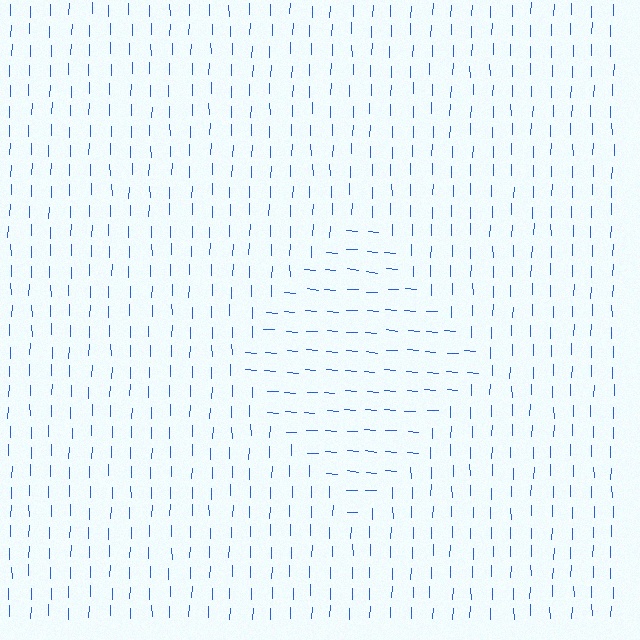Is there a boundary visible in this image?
Yes, there is a texture boundary formed by a change in line orientation.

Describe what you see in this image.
The image is filled with small blue line segments. A diamond region in the image has lines oriented differently from the surrounding lines, creating a visible texture boundary.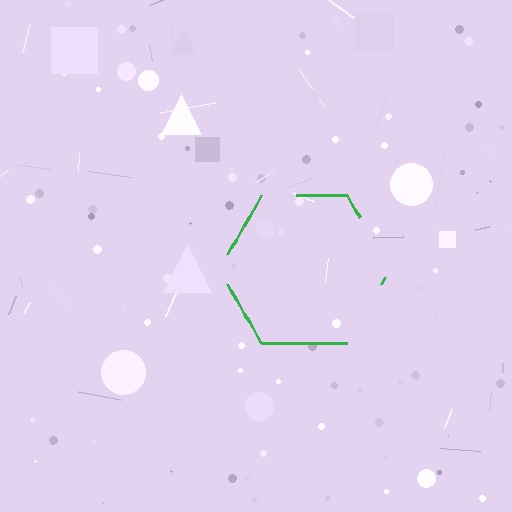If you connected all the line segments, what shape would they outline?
They would outline a hexagon.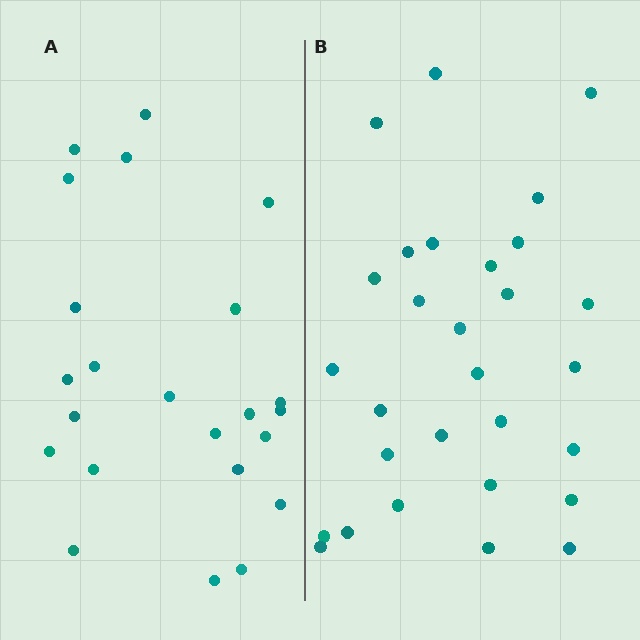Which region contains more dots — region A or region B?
Region B (the right region) has more dots.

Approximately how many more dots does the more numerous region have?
Region B has about 6 more dots than region A.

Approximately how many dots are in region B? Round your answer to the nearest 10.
About 30 dots. (The exact count is 29, which rounds to 30.)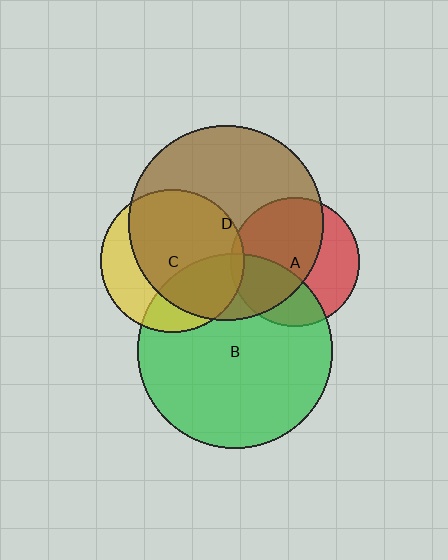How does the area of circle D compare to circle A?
Approximately 2.3 times.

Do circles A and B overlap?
Yes.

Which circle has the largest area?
Circle B (green).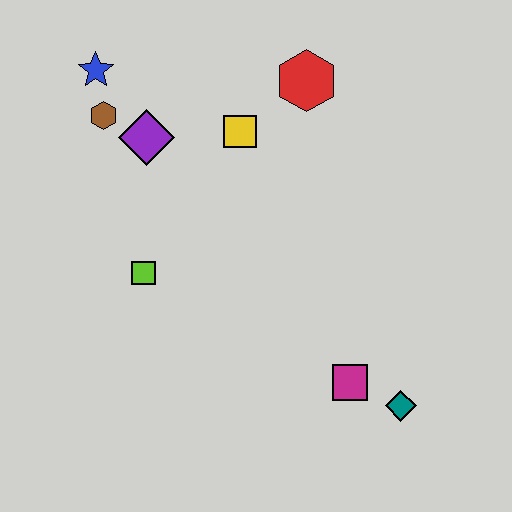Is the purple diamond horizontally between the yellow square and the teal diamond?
No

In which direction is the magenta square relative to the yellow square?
The magenta square is below the yellow square.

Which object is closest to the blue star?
The brown hexagon is closest to the blue star.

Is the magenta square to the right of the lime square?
Yes